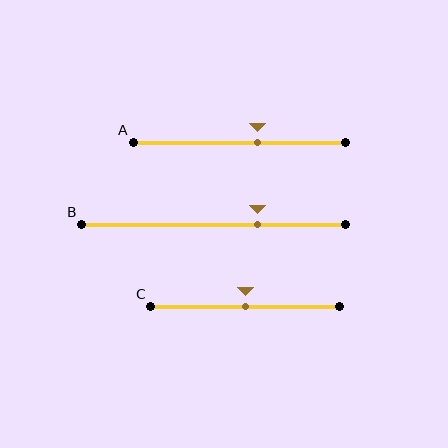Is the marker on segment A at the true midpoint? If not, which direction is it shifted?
No, the marker on segment A is shifted to the right by about 9% of the segment length.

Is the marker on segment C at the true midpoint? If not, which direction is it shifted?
Yes, the marker on segment C is at the true midpoint.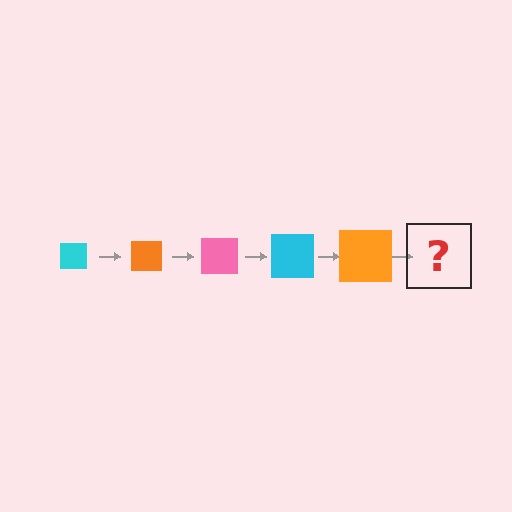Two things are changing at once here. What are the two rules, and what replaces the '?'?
The two rules are that the square grows larger each step and the color cycles through cyan, orange, and pink. The '?' should be a pink square, larger than the previous one.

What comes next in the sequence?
The next element should be a pink square, larger than the previous one.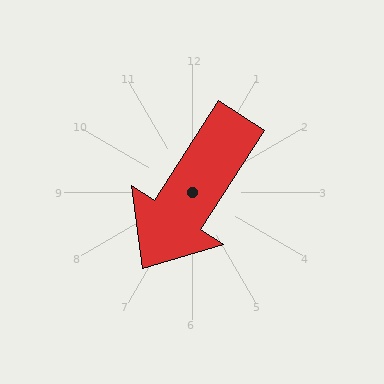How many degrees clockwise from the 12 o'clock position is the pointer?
Approximately 213 degrees.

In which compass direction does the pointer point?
Southwest.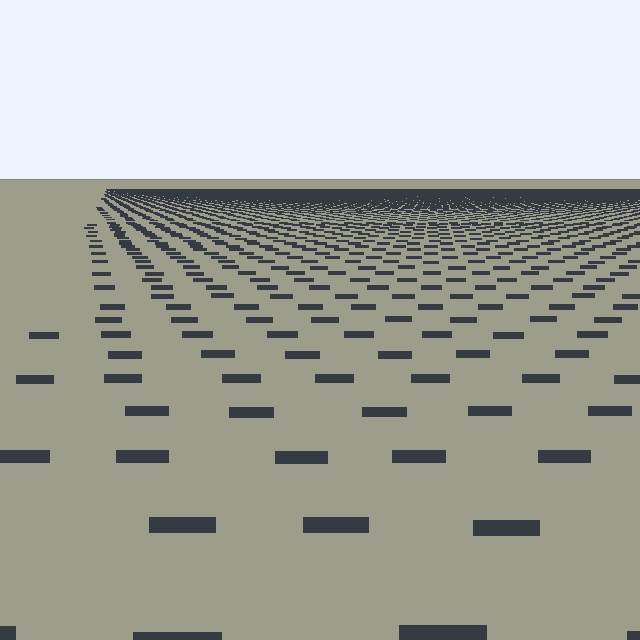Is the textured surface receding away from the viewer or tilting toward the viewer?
The surface is receding away from the viewer. Texture elements get smaller and denser toward the top.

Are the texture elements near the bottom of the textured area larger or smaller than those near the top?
Larger. Near the bottom, elements are closer to the viewer and appear at a bigger on-screen size.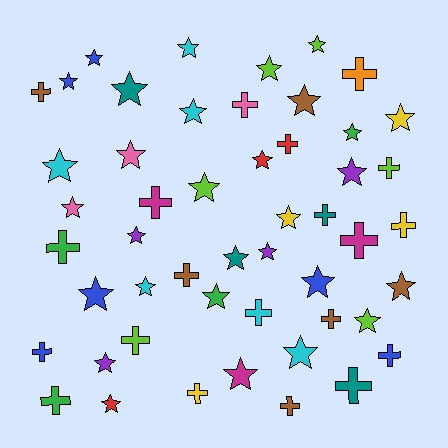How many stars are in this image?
There are 30 stars.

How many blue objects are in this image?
There are 6 blue objects.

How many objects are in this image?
There are 50 objects.